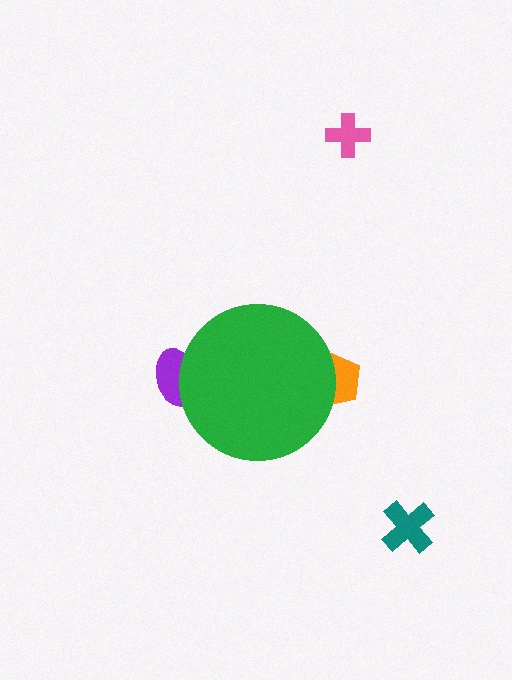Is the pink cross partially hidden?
No, the pink cross is fully visible.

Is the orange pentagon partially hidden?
Yes, the orange pentagon is partially hidden behind the green circle.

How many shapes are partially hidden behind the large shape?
2 shapes are partially hidden.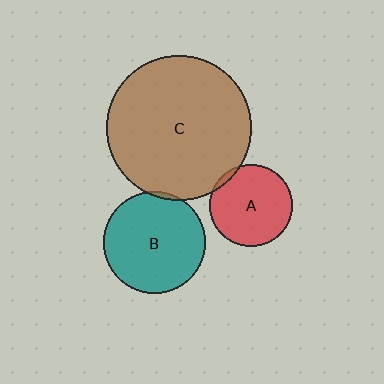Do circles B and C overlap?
Yes.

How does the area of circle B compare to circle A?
Approximately 1.5 times.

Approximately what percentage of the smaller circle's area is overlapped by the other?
Approximately 5%.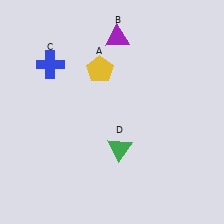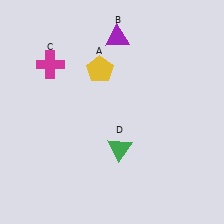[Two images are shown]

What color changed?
The cross (C) changed from blue in Image 1 to magenta in Image 2.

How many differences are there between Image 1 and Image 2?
There is 1 difference between the two images.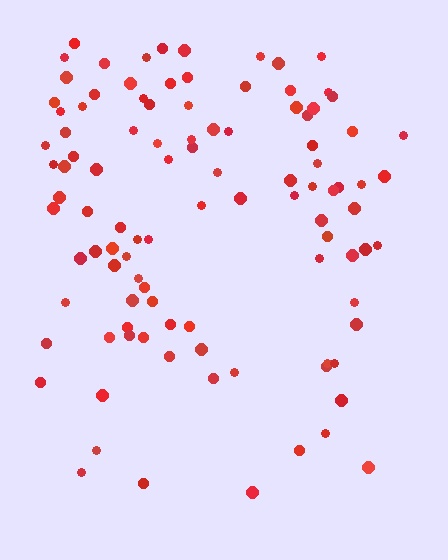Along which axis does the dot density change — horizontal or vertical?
Vertical.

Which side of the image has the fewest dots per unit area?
The bottom.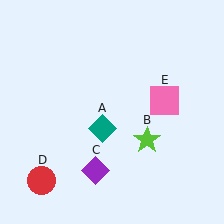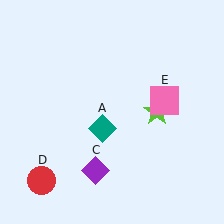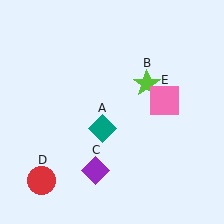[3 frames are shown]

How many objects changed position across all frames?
1 object changed position: lime star (object B).